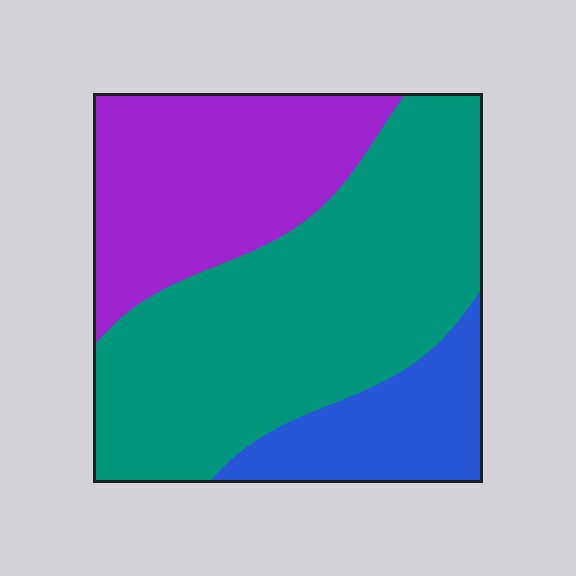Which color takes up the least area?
Blue, at roughly 15%.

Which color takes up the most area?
Teal, at roughly 55%.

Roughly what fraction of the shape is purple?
Purple covers around 30% of the shape.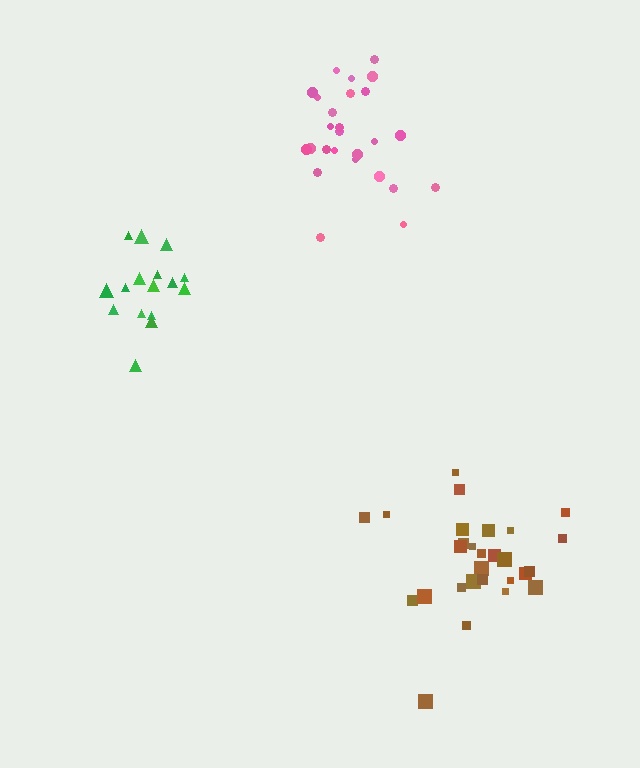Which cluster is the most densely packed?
Green.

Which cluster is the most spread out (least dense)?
Pink.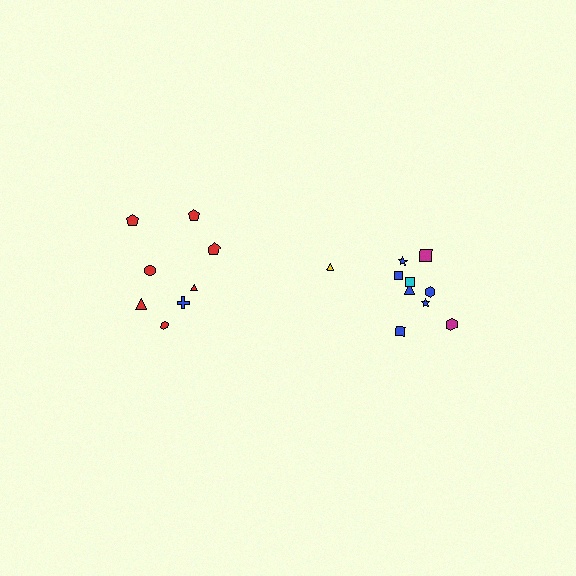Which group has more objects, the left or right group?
The right group.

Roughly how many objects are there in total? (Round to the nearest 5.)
Roughly 20 objects in total.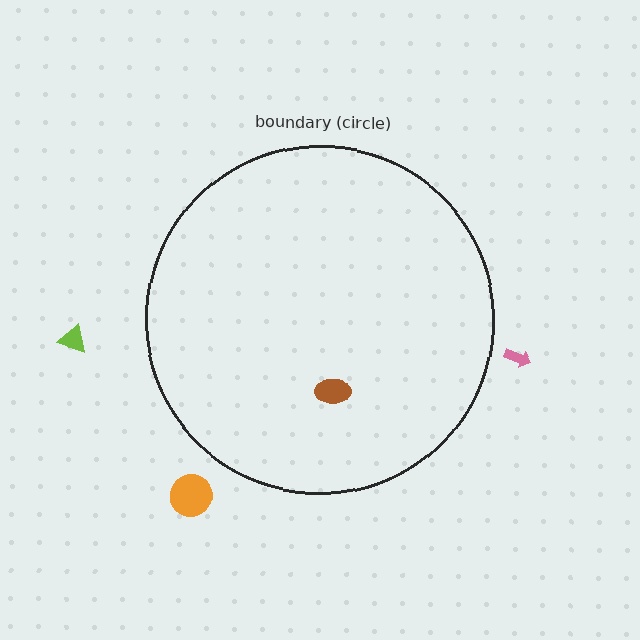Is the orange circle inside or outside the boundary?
Outside.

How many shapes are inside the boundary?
1 inside, 3 outside.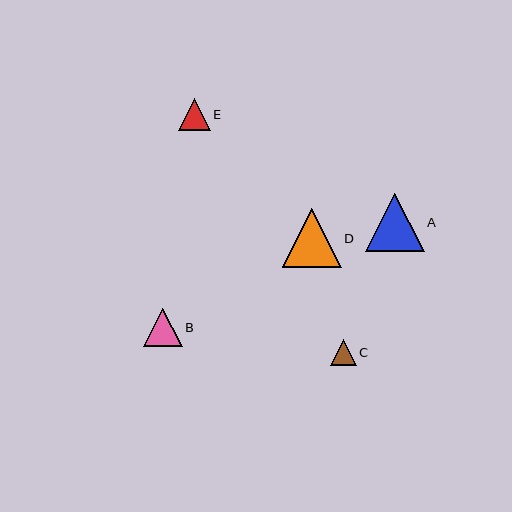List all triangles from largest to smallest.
From largest to smallest: D, A, B, E, C.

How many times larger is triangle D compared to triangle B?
Triangle D is approximately 1.5 times the size of triangle B.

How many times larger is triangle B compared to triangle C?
Triangle B is approximately 1.5 times the size of triangle C.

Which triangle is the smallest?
Triangle C is the smallest with a size of approximately 26 pixels.